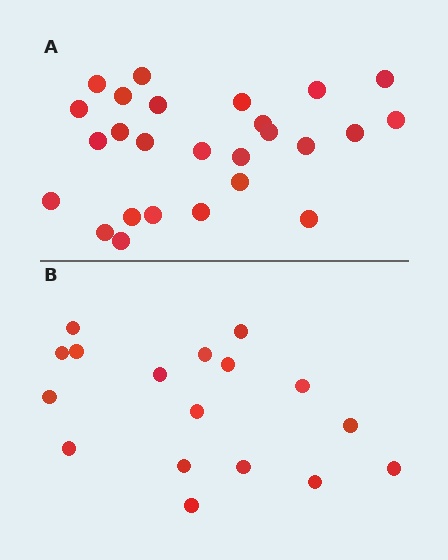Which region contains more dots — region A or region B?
Region A (the top region) has more dots.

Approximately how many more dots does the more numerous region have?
Region A has roughly 8 or so more dots than region B.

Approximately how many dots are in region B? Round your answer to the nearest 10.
About 20 dots. (The exact count is 17, which rounds to 20.)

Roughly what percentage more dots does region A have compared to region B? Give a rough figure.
About 55% more.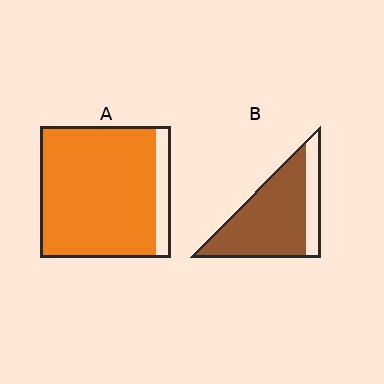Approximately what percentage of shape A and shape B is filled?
A is approximately 90% and B is approximately 80%.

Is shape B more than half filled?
Yes.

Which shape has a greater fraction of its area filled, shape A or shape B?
Shape A.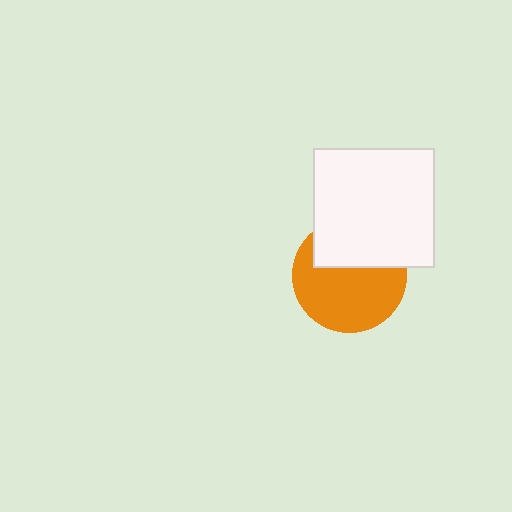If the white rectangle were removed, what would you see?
You would see the complete orange circle.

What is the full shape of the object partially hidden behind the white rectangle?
The partially hidden object is an orange circle.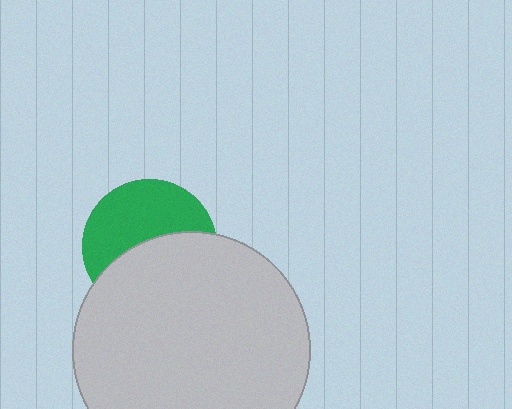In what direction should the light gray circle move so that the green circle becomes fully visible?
The light gray circle should move down. That is the shortest direction to clear the overlap and leave the green circle fully visible.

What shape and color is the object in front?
The object in front is a light gray circle.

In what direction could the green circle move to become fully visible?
The green circle could move up. That would shift it out from behind the light gray circle entirely.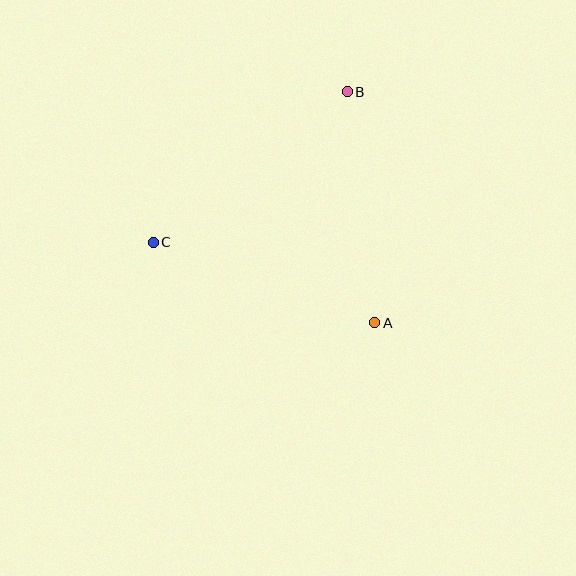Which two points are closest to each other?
Points A and B are closest to each other.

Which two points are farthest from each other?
Points B and C are farthest from each other.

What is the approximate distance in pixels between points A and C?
The distance between A and C is approximately 236 pixels.